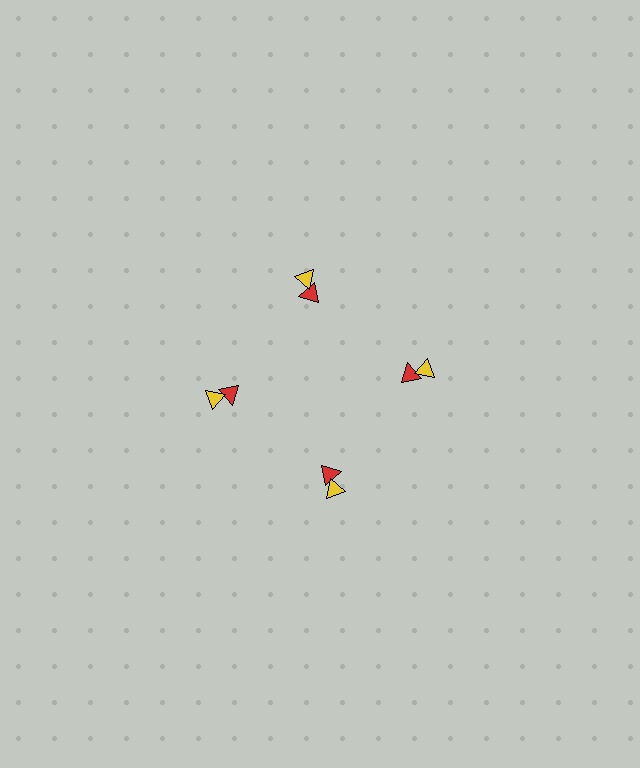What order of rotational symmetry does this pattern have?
This pattern has 4-fold rotational symmetry.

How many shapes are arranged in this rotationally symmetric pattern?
There are 8 shapes, arranged in 4 groups of 2.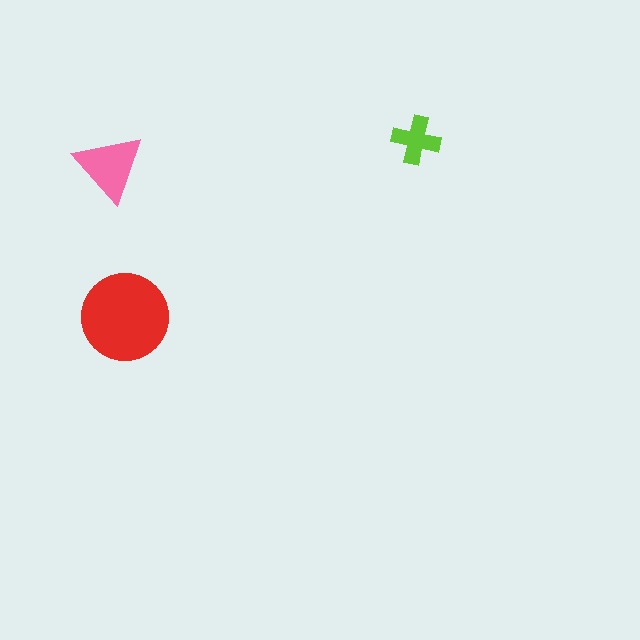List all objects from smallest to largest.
The lime cross, the pink triangle, the red circle.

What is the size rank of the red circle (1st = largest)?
1st.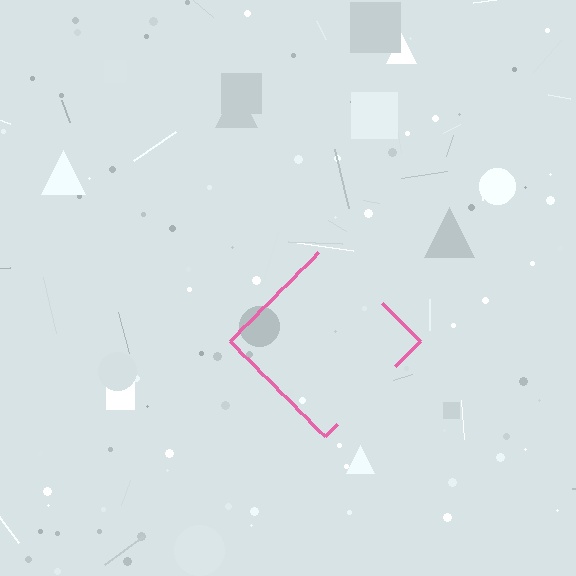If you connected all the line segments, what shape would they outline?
They would outline a diamond.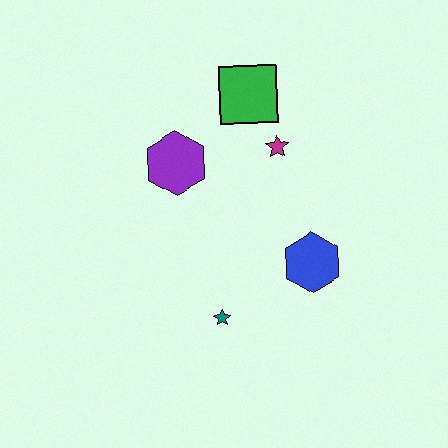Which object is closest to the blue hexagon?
The teal star is closest to the blue hexagon.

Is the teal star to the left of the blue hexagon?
Yes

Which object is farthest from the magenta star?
The teal star is farthest from the magenta star.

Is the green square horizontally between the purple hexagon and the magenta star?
Yes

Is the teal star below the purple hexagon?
Yes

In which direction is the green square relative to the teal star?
The green square is above the teal star.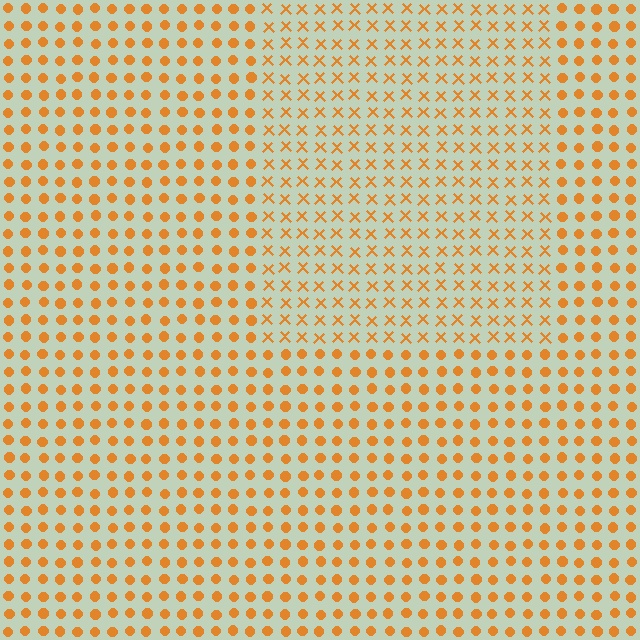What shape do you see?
I see a rectangle.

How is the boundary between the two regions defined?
The boundary is defined by a change in element shape: X marks inside vs. circles outside. All elements share the same color and spacing.